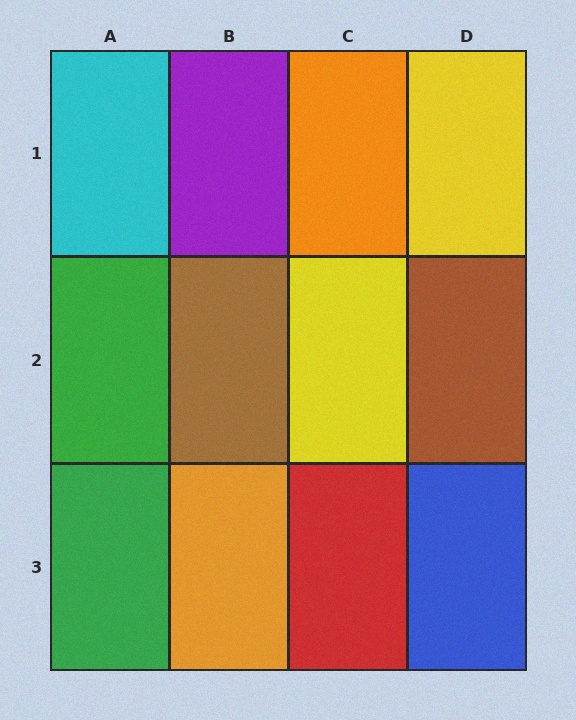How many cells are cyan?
1 cell is cyan.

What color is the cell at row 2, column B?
Brown.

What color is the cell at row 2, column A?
Green.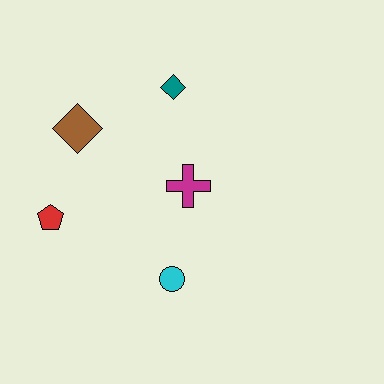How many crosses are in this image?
There is 1 cross.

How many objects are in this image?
There are 5 objects.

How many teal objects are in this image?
There is 1 teal object.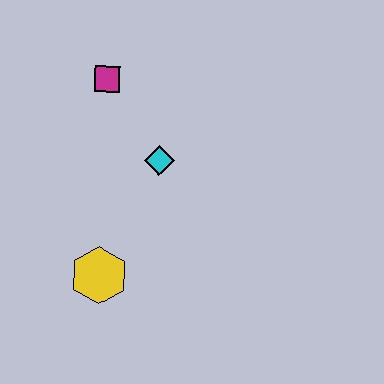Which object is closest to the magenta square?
The cyan diamond is closest to the magenta square.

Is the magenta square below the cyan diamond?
No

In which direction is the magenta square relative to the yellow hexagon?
The magenta square is above the yellow hexagon.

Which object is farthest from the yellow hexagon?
The magenta square is farthest from the yellow hexagon.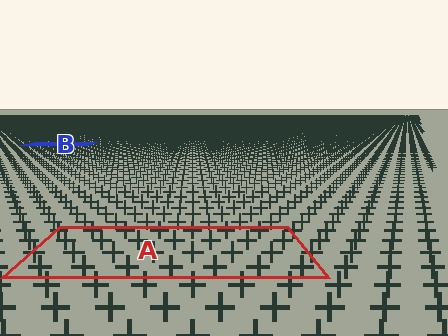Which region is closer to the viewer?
Region A is closer. The texture elements there are larger and more spread out.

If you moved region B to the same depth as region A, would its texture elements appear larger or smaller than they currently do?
They would appear larger. At a closer depth, the same texture elements are projected at a bigger on-screen size.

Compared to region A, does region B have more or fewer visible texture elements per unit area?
Region B has more texture elements per unit area — they are packed more densely because it is farther away.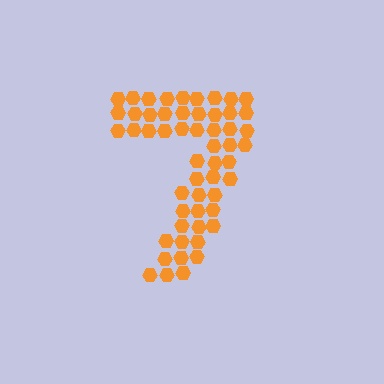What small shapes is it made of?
It is made of small hexagons.